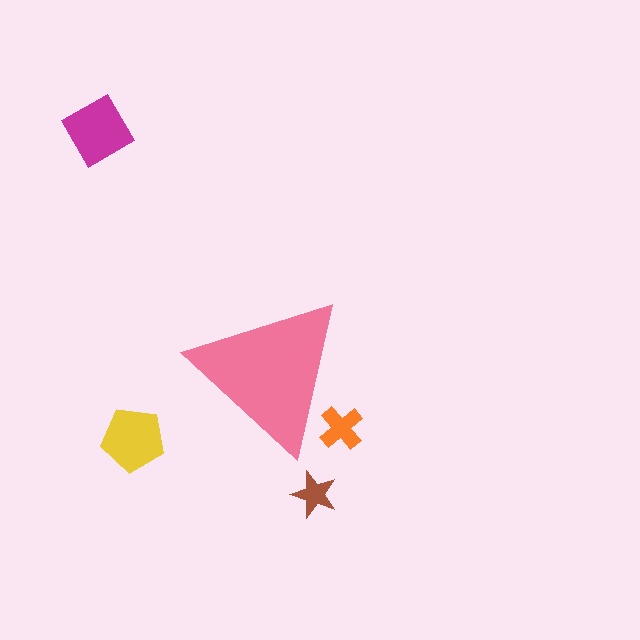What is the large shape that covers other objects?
A pink triangle.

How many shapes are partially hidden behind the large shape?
1 shape is partially hidden.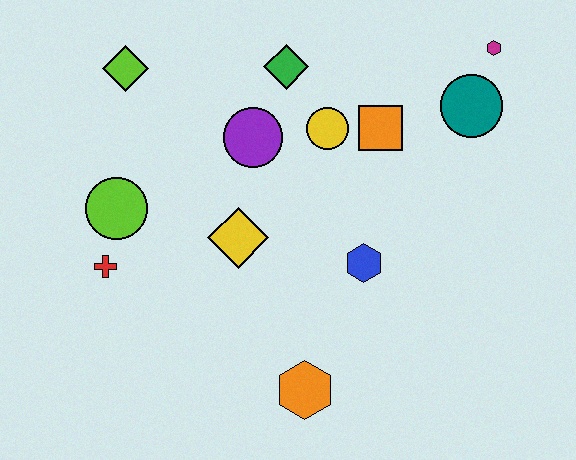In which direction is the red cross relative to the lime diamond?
The red cross is below the lime diamond.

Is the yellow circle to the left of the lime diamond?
No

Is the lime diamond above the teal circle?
Yes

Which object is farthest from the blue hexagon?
The lime diamond is farthest from the blue hexagon.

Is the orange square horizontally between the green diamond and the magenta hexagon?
Yes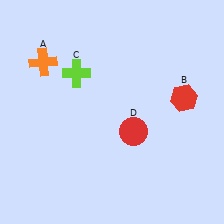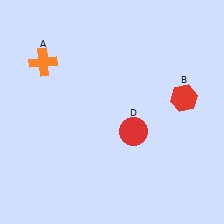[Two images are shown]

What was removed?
The lime cross (C) was removed in Image 2.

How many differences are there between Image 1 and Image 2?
There is 1 difference between the two images.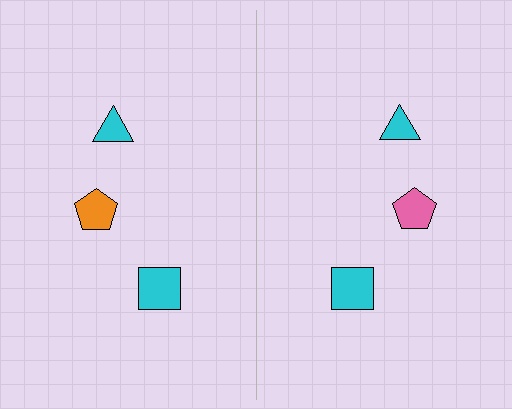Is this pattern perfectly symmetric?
No, the pattern is not perfectly symmetric. The pink pentagon on the right side breaks the symmetry — its mirror counterpart is orange.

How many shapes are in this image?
There are 6 shapes in this image.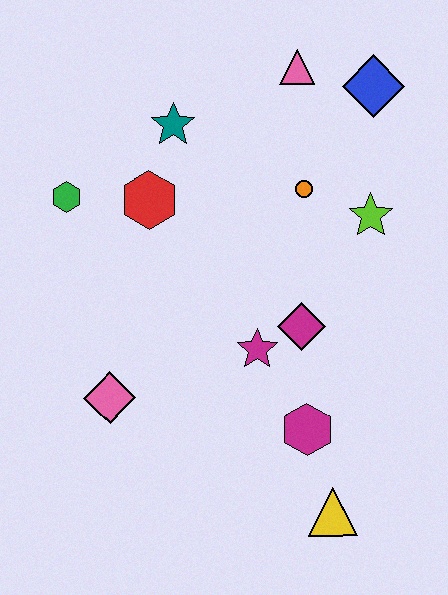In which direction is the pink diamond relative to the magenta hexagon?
The pink diamond is to the left of the magenta hexagon.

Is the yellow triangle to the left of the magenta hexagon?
No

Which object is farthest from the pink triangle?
The yellow triangle is farthest from the pink triangle.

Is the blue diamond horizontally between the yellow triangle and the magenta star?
No